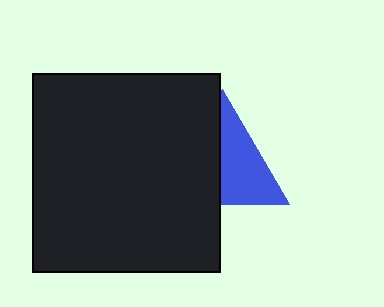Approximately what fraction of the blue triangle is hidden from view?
Roughly 48% of the blue triangle is hidden behind the black rectangle.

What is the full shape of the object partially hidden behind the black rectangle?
The partially hidden object is a blue triangle.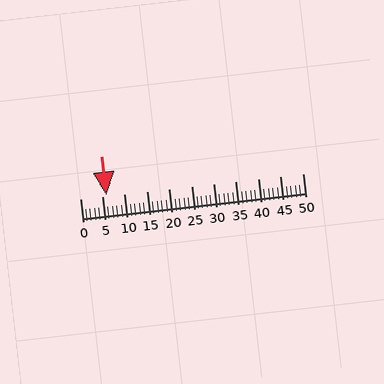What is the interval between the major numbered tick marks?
The major tick marks are spaced 5 units apart.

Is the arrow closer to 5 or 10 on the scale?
The arrow is closer to 5.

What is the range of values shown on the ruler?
The ruler shows values from 0 to 50.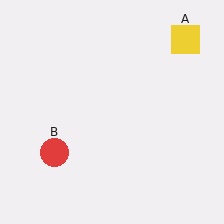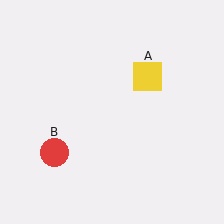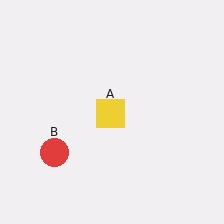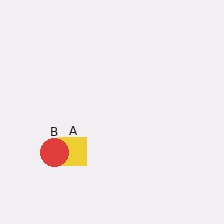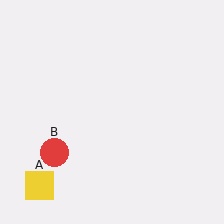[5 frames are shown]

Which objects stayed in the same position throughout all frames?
Red circle (object B) remained stationary.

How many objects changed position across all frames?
1 object changed position: yellow square (object A).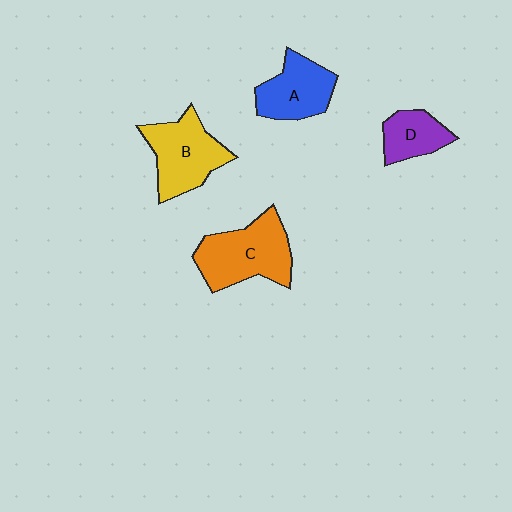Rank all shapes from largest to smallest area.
From largest to smallest: C (orange), B (yellow), A (blue), D (purple).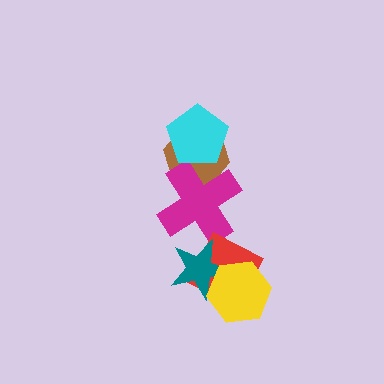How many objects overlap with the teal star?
3 objects overlap with the teal star.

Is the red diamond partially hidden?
Yes, it is partially covered by another shape.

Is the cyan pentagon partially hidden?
No, no other shape covers it.